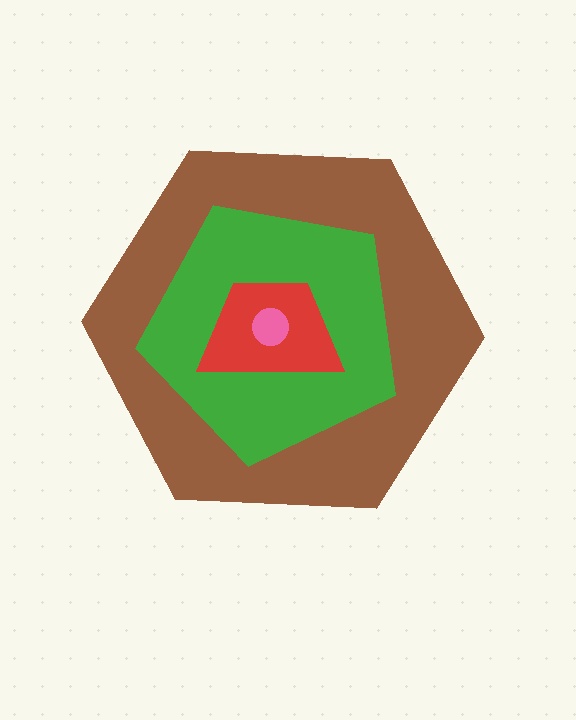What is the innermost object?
The pink circle.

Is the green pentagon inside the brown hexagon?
Yes.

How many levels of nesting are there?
4.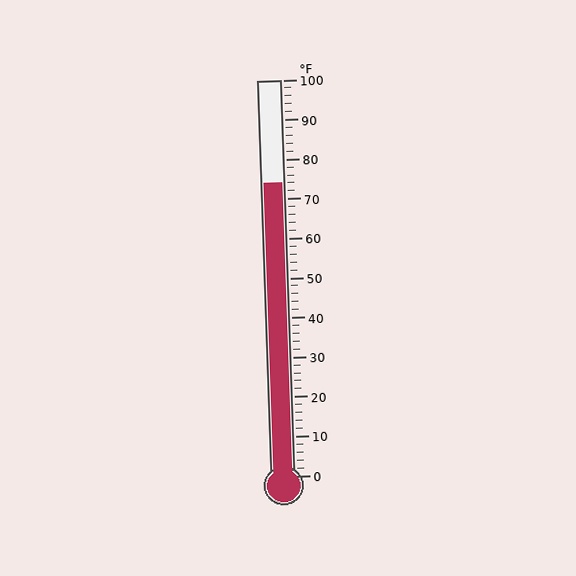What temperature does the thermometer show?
The thermometer shows approximately 74°F.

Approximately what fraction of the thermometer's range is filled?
The thermometer is filled to approximately 75% of its range.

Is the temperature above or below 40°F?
The temperature is above 40°F.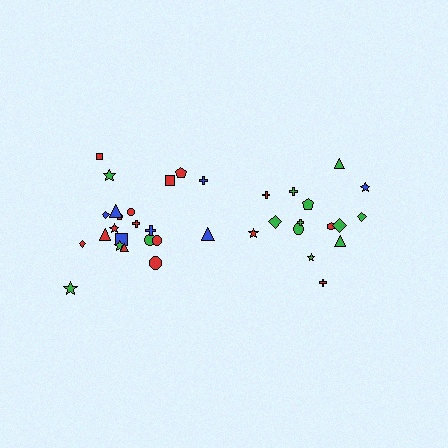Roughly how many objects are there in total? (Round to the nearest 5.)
Roughly 35 objects in total.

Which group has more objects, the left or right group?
The left group.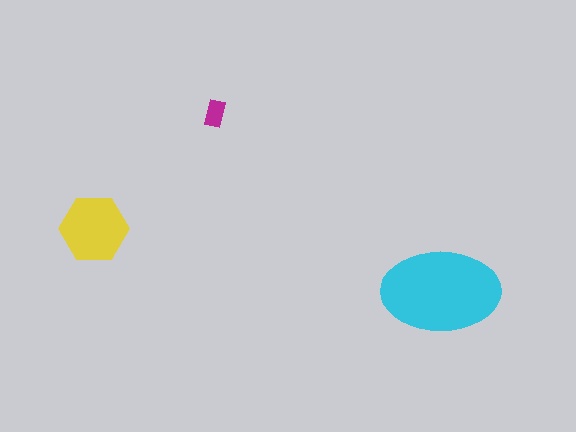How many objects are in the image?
There are 3 objects in the image.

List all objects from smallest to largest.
The magenta rectangle, the yellow hexagon, the cyan ellipse.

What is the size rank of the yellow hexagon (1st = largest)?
2nd.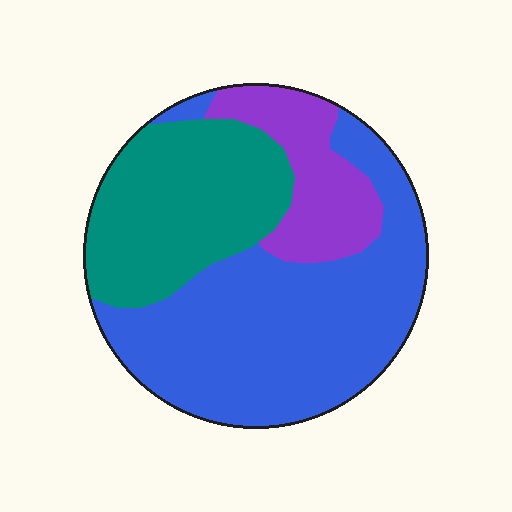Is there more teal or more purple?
Teal.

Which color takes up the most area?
Blue, at roughly 55%.